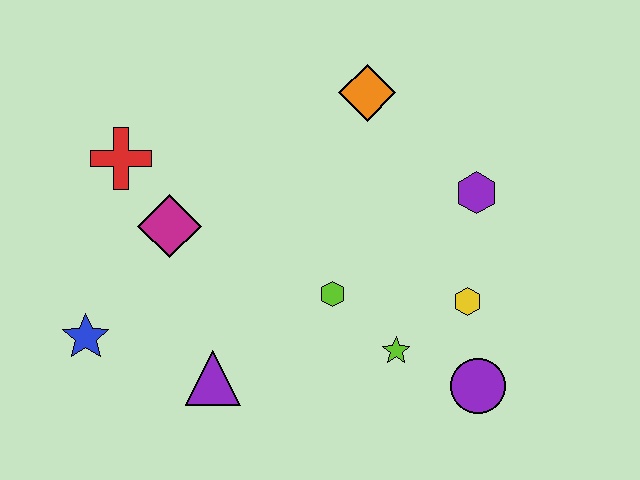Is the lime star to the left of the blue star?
No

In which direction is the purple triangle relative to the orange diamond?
The purple triangle is below the orange diamond.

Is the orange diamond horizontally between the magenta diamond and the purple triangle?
No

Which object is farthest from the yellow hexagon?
The blue star is farthest from the yellow hexagon.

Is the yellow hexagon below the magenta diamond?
Yes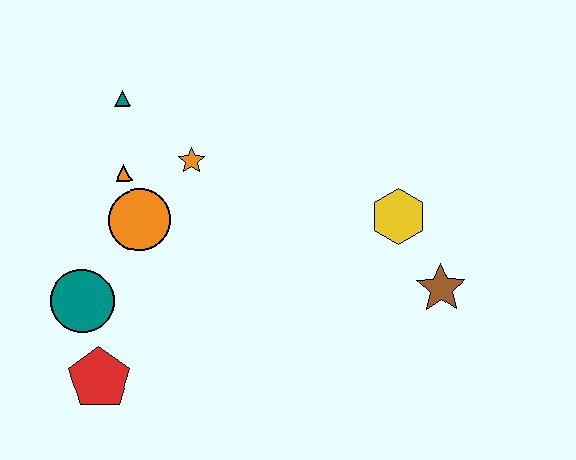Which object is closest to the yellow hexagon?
The brown star is closest to the yellow hexagon.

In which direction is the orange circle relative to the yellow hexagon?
The orange circle is to the left of the yellow hexagon.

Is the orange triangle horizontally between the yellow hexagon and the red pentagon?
Yes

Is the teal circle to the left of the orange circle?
Yes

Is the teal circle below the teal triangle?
Yes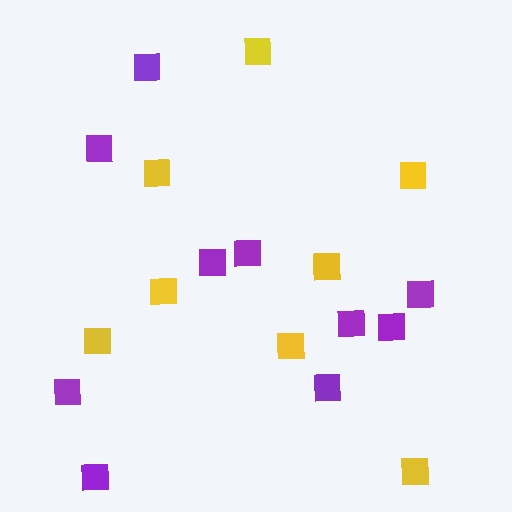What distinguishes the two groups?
There are 2 groups: one group of purple squares (10) and one group of yellow squares (8).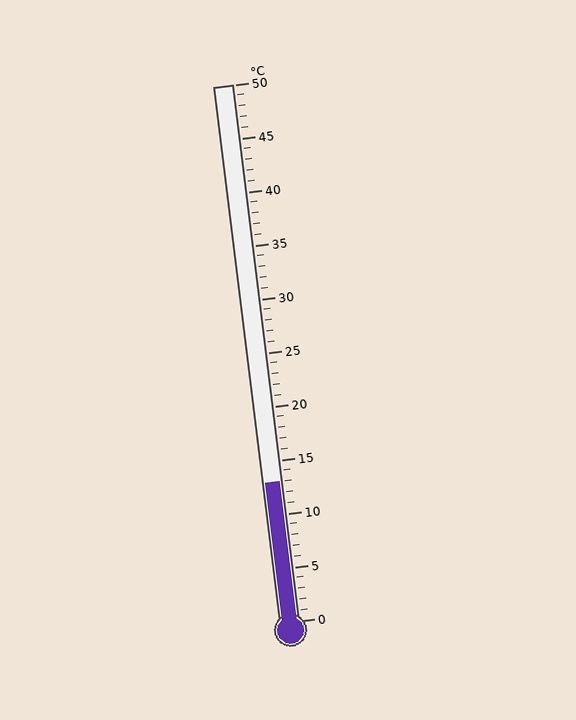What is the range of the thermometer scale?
The thermometer scale ranges from 0°C to 50°C.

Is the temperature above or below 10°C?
The temperature is above 10°C.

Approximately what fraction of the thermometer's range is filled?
The thermometer is filled to approximately 25% of its range.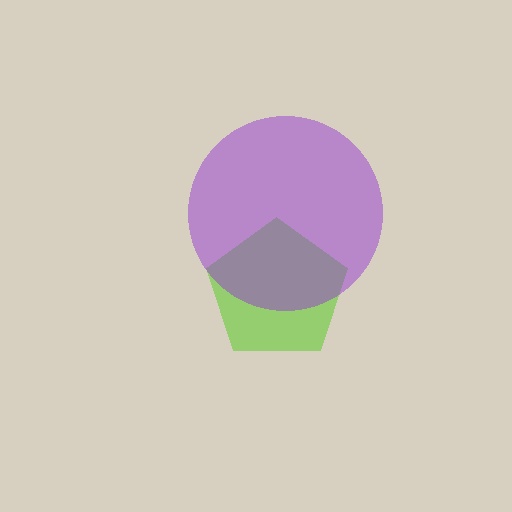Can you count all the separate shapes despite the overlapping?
Yes, there are 2 separate shapes.